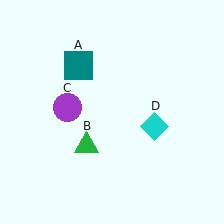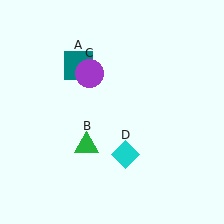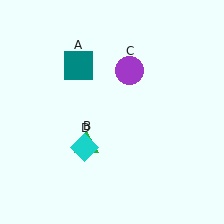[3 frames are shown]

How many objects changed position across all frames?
2 objects changed position: purple circle (object C), cyan diamond (object D).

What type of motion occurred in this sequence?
The purple circle (object C), cyan diamond (object D) rotated clockwise around the center of the scene.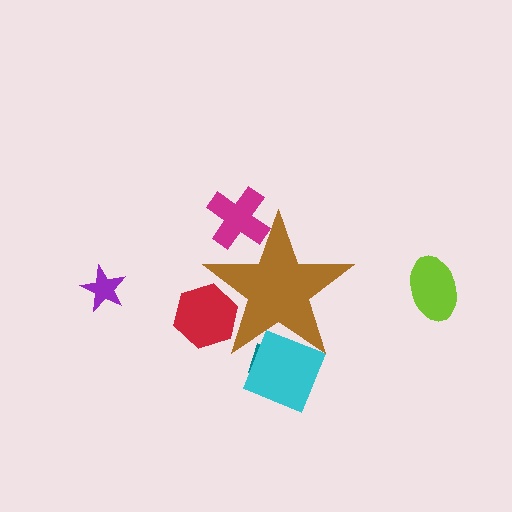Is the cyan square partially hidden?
Yes, the cyan square is partially hidden behind the brown star.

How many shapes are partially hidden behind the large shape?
4 shapes are partially hidden.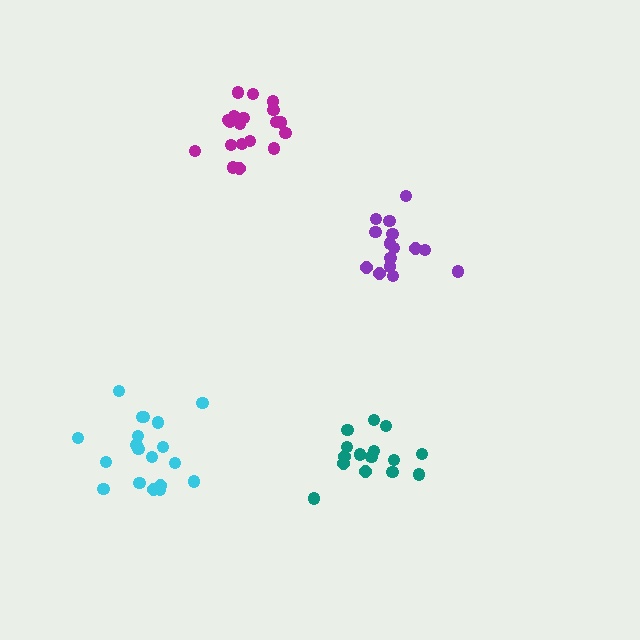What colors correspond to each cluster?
The clusters are colored: cyan, magenta, teal, purple.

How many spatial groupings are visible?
There are 4 spatial groupings.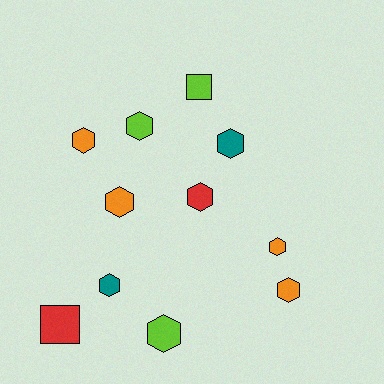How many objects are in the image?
There are 11 objects.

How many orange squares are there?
There are no orange squares.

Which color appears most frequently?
Orange, with 4 objects.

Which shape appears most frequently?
Hexagon, with 9 objects.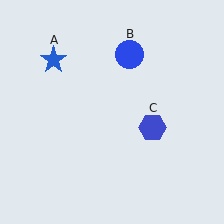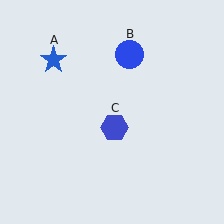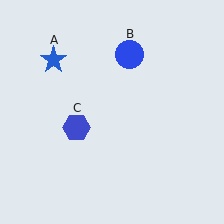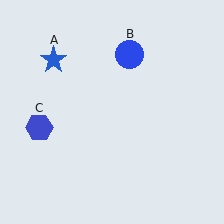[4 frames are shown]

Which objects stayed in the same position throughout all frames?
Blue star (object A) and blue circle (object B) remained stationary.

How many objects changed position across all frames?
1 object changed position: blue hexagon (object C).